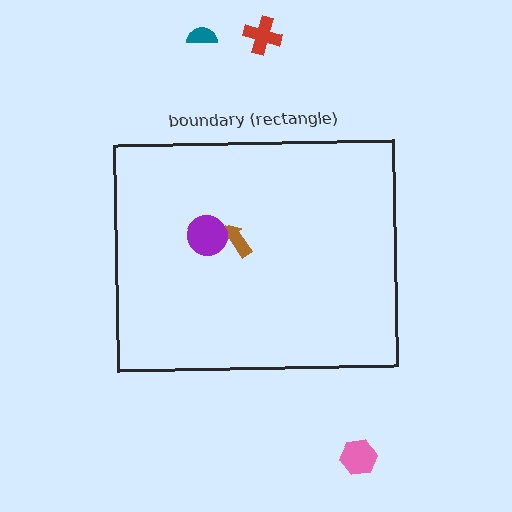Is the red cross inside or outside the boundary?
Outside.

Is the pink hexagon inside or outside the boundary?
Outside.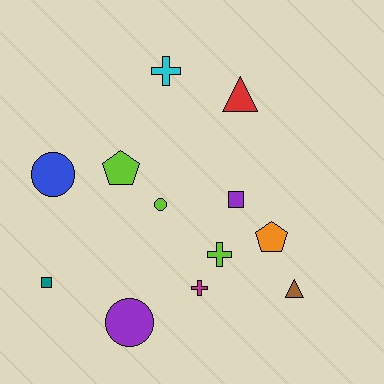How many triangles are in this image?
There are 2 triangles.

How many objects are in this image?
There are 12 objects.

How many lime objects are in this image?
There are 3 lime objects.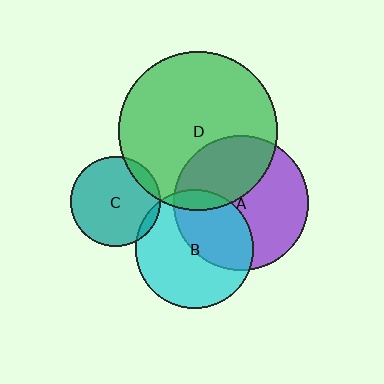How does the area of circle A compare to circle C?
Approximately 2.3 times.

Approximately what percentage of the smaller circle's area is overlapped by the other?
Approximately 10%.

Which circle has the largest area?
Circle D (green).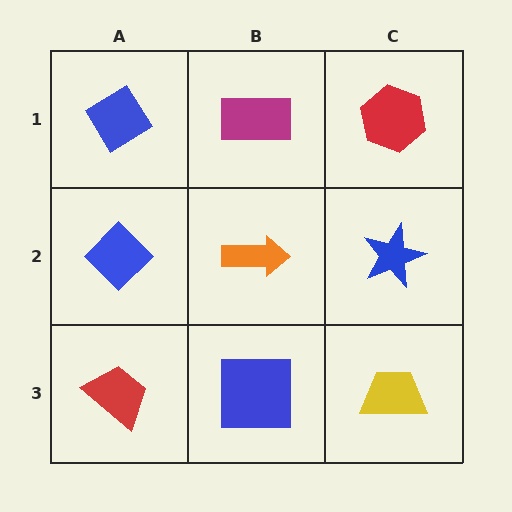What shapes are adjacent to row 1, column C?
A blue star (row 2, column C), a magenta rectangle (row 1, column B).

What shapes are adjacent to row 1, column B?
An orange arrow (row 2, column B), a blue diamond (row 1, column A), a red hexagon (row 1, column C).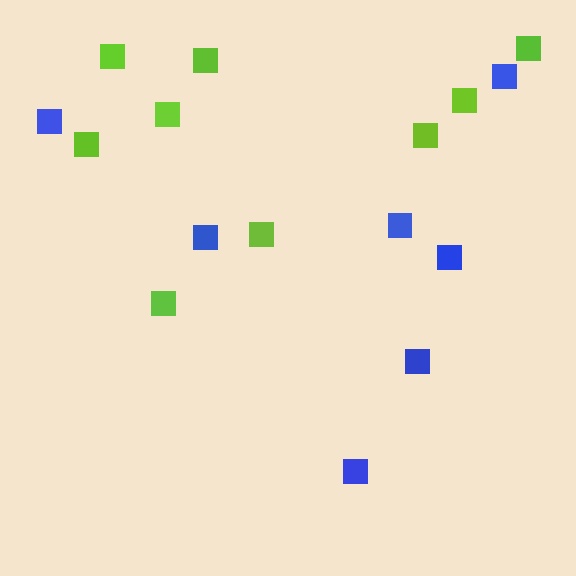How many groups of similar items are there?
There are 2 groups: one group of blue squares (7) and one group of lime squares (9).